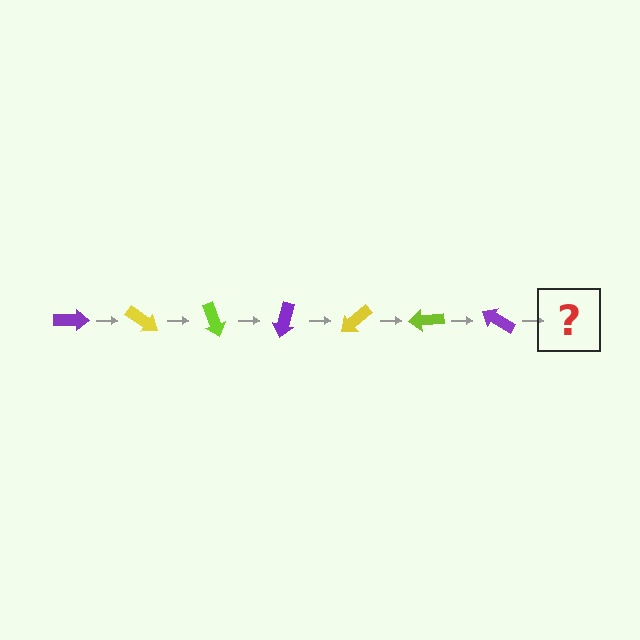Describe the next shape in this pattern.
It should be a yellow arrow, rotated 245 degrees from the start.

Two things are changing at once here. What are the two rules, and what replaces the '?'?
The two rules are that it rotates 35 degrees each step and the color cycles through purple, yellow, and lime. The '?' should be a yellow arrow, rotated 245 degrees from the start.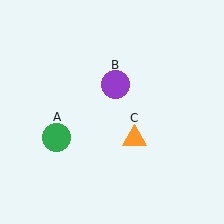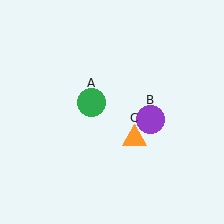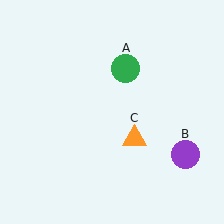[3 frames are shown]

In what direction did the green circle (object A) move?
The green circle (object A) moved up and to the right.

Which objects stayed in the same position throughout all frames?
Orange triangle (object C) remained stationary.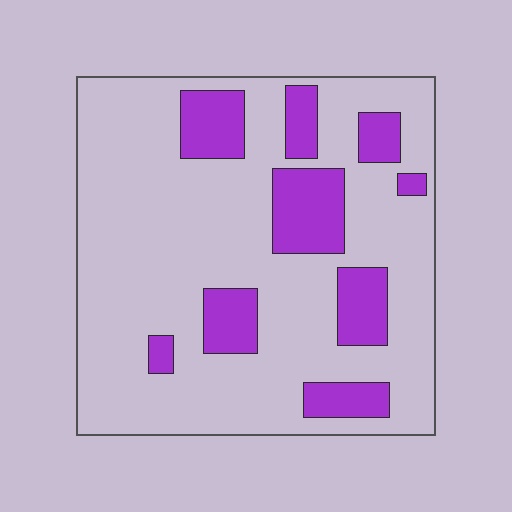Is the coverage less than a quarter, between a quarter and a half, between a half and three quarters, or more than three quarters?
Less than a quarter.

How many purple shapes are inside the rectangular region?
9.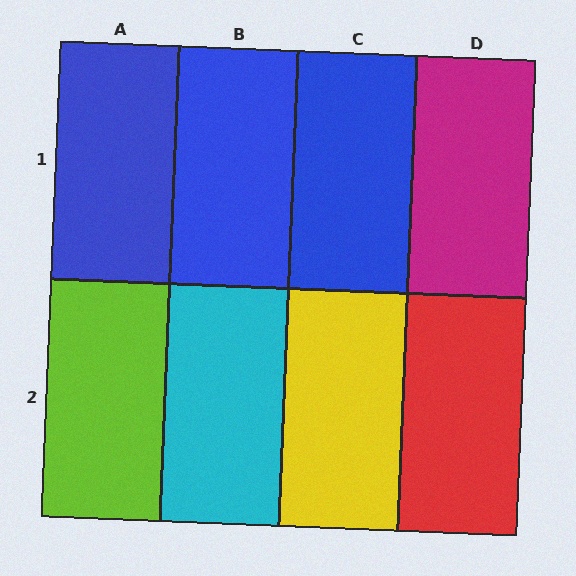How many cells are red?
1 cell is red.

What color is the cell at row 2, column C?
Yellow.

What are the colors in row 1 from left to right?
Blue, blue, blue, magenta.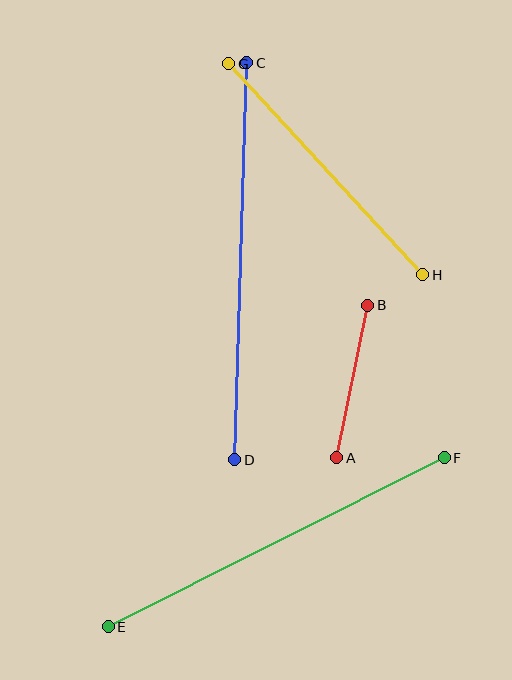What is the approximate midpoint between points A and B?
The midpoint is at approximately (352, 381) pixels.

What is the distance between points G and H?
The distance is approximately 287 pixels.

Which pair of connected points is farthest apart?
Points C and D are farthest apart.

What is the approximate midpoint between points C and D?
The midpoint is at approximately (241, 261) pixels.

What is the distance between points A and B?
The distance is approximately 156 pixels.